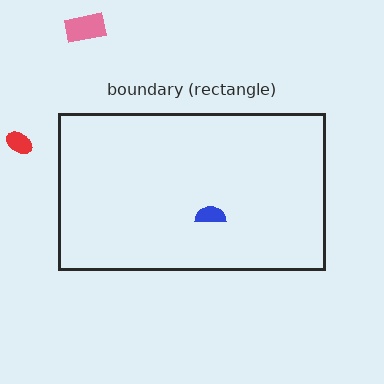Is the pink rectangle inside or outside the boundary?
Outside.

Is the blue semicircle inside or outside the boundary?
Inside.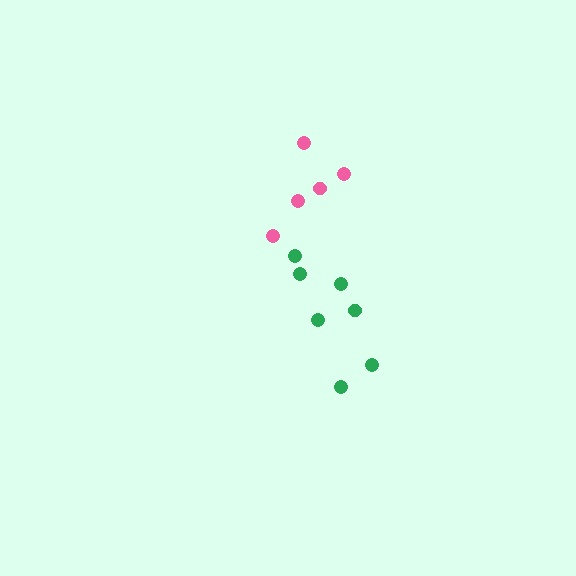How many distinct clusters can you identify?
There are 2 distinct clusters.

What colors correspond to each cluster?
The clusters are colored: green, pink.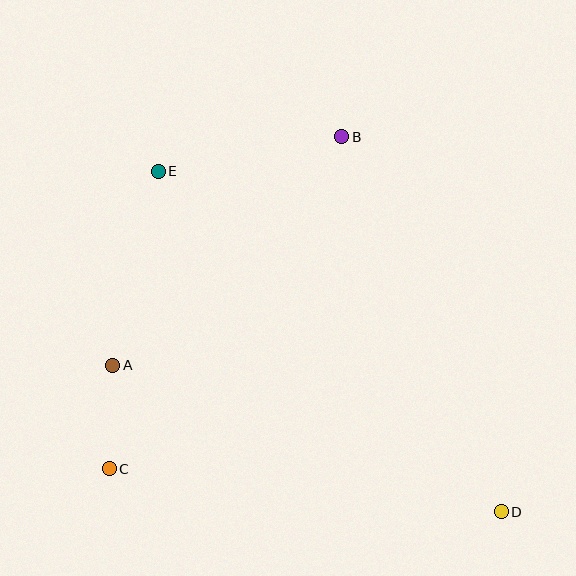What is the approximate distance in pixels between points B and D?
The distance between B and D is approximately 408 pixels.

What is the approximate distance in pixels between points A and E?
The distance between A and E is approximately 200 pixels.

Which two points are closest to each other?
Points A and C are closest to each other.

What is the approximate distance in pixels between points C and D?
The distance between C and D is approximately 394 pixels.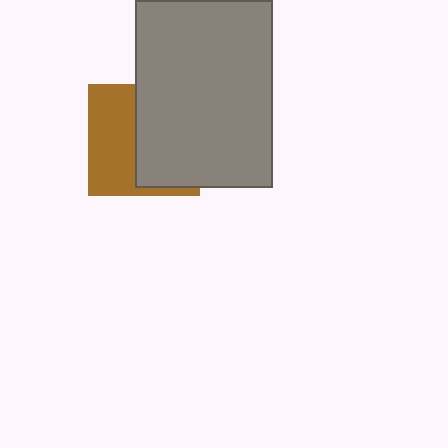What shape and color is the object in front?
The object in front is a gray rectangle.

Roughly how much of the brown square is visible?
About half of it is visible (roughly 47%).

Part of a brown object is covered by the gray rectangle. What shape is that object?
It is a square.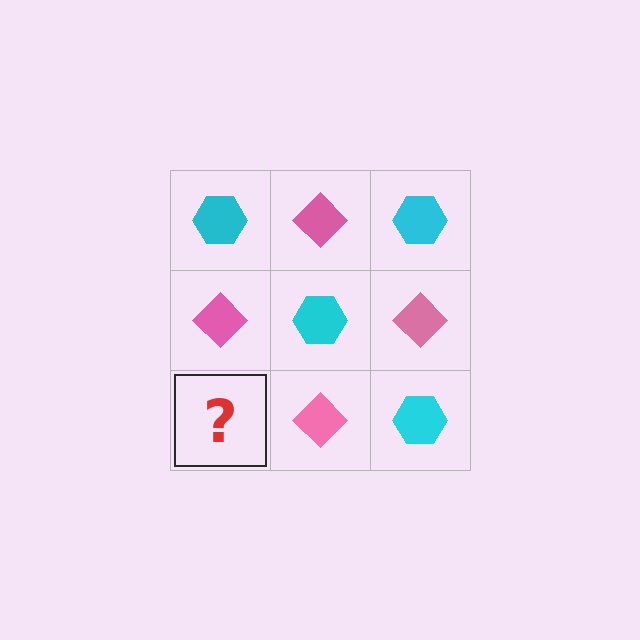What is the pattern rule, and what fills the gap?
The rule is that it alternates cyan hexagon and pink diamond in a checkerboard pattern. The gap should be filled with a cyan hexagon.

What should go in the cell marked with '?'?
The missing cell should contain a cyan hexagon.